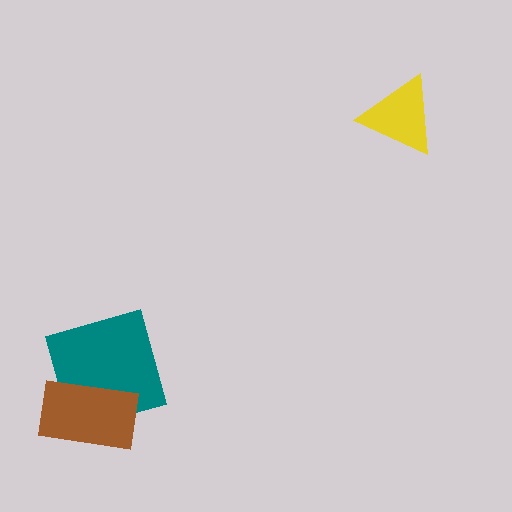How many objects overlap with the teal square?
1 object overlaps with the teal square.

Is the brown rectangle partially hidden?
No, no other shape covers it.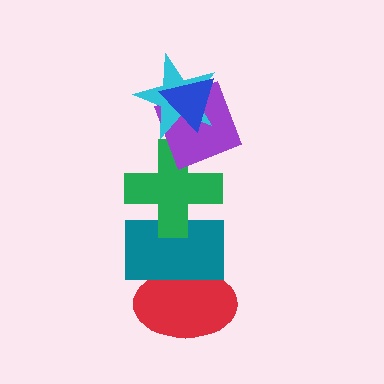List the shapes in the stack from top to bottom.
From top to bottom: the blue triangle, the cyan star, the purple diamond, the green cross, the teal rectangle, the red ellipse.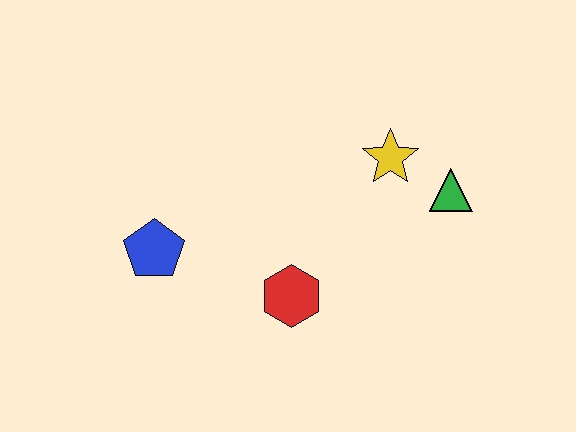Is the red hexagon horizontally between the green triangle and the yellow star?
No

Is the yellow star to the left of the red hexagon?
No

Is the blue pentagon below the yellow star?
Yes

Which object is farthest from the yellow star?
The blue pentagon is farthest from the yellow star.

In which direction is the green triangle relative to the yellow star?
The green triangle is to the right of the yellow star.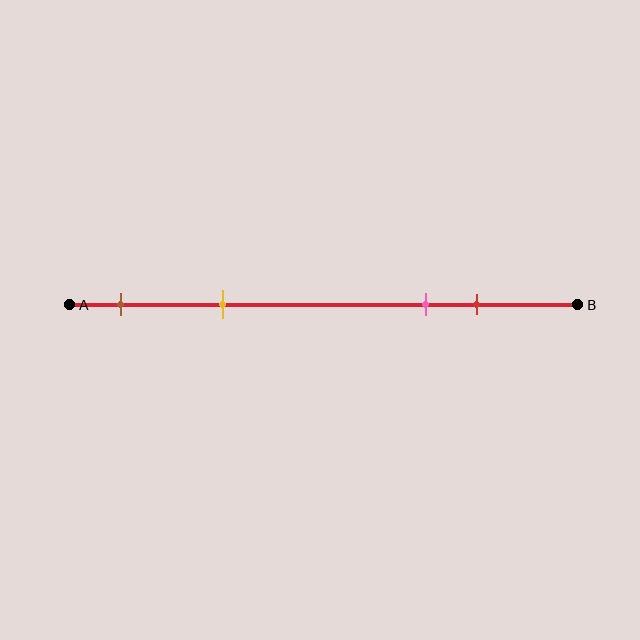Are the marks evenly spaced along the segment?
No, the marks are not evenly spaced.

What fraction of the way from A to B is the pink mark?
The pink mark is approximately 70% (0.7) of the way from A to B.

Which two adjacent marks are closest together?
The pink and red marks are the closest adjacent pair.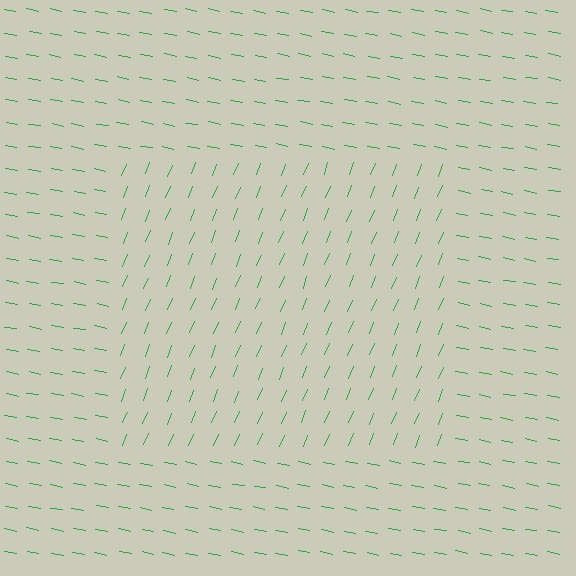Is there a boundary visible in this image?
Yes, there is a texture boundary formed by a change in line orientation.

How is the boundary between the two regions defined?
The boundary is defined purely by a change in line orientation (approximately 79 degrees difference). All lines are the same color and thickness.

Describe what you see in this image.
The image is filled with small green line segments. A rectangle region in the image has lines oriented differently from the surrounding lines, creating a visible texture boundary.